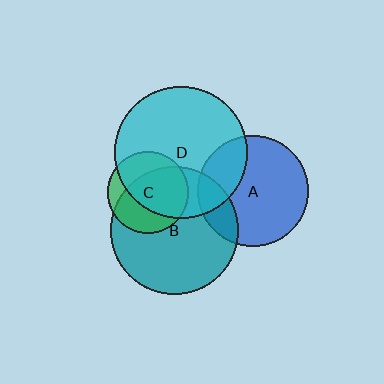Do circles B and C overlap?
Yes.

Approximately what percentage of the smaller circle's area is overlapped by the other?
Approximately 70%.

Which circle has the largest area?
Circle D (cyan).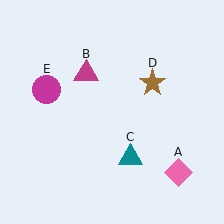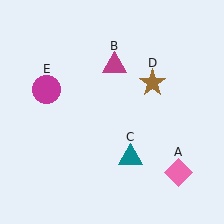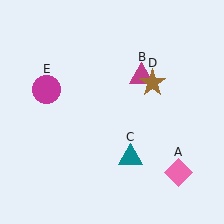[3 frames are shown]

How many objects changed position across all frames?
1 object changed position: magenta triangle (object B).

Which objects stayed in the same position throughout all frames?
Pink diamond (object A) and teal triangle (object C) and brown star (object D) and magenta circle (object E) remained stationary.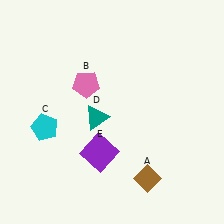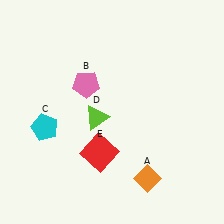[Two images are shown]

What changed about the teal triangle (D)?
In Image 1, D is teal. In Image 2, it changed to lime.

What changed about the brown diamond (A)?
In Image 1, A is brown. In Image 2, it changed to orange.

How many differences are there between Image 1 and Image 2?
There are 3 differences between the two images.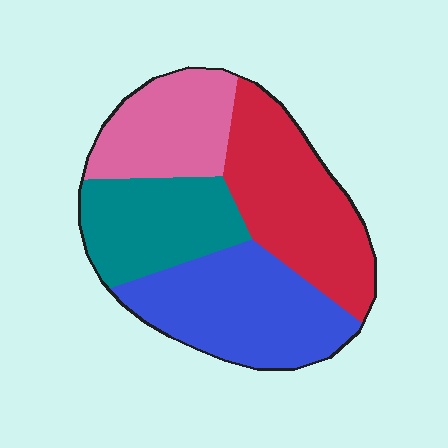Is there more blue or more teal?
Blue.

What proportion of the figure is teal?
Teal covers around 20% of the figure.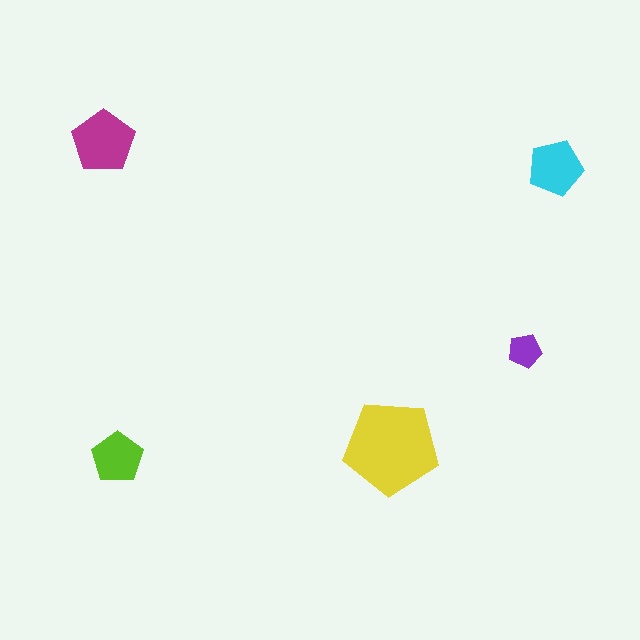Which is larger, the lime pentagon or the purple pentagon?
The lime one.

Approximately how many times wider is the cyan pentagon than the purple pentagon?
About 1.5 times wider.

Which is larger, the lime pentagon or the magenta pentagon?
The magenta one.